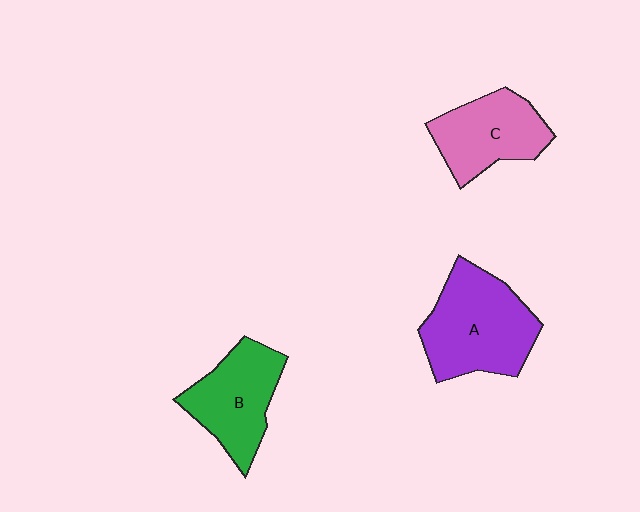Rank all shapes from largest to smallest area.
From largest to smallest: A (purple), B (green), C (pink).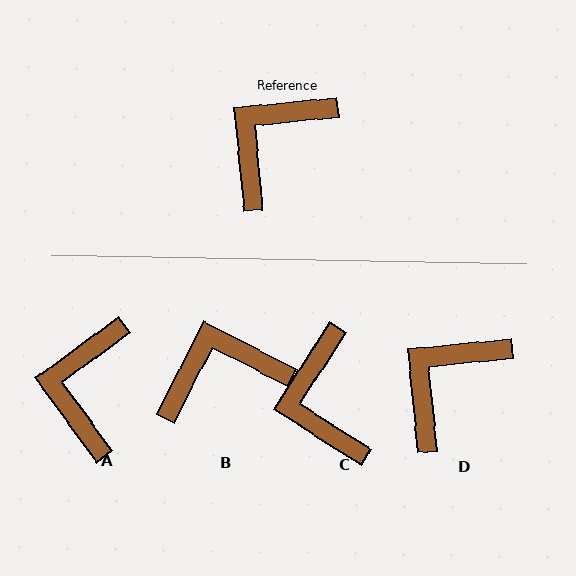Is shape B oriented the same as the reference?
No, it is off by about 33 degrees.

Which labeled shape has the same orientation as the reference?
D.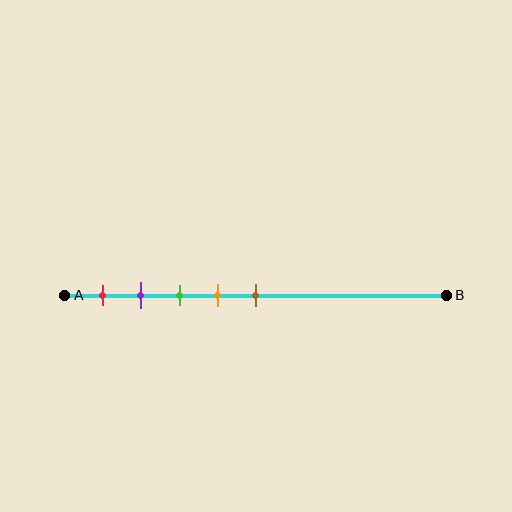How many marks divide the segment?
There are 5 marks dividing the segment.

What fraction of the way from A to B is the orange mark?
The orange mark is approximately 40% (0.4) of the way from A to B.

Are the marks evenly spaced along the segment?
Yes, the marks are approximately evenly spaced.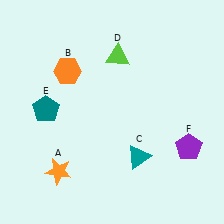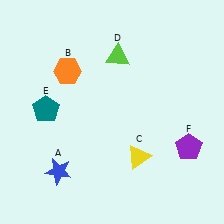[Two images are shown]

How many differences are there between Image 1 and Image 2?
There are 2 differences between the two images.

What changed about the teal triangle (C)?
In Image 1, C is teal. In Image 2, it changed to yellow.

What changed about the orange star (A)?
In Image 1, A is orange. In Image 2, it changed to blue.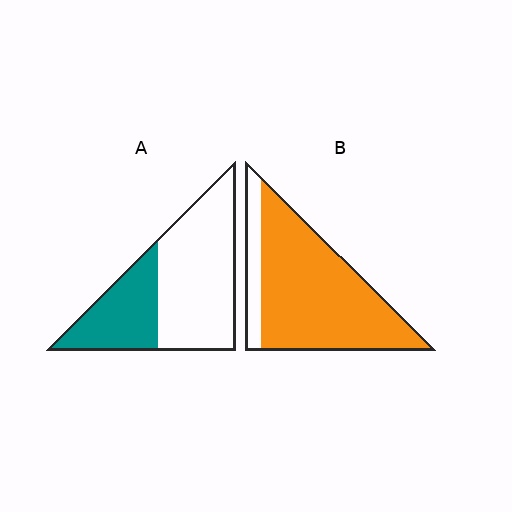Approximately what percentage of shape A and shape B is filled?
A is approximately 35% and B is approximately 85%.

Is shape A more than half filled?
No.